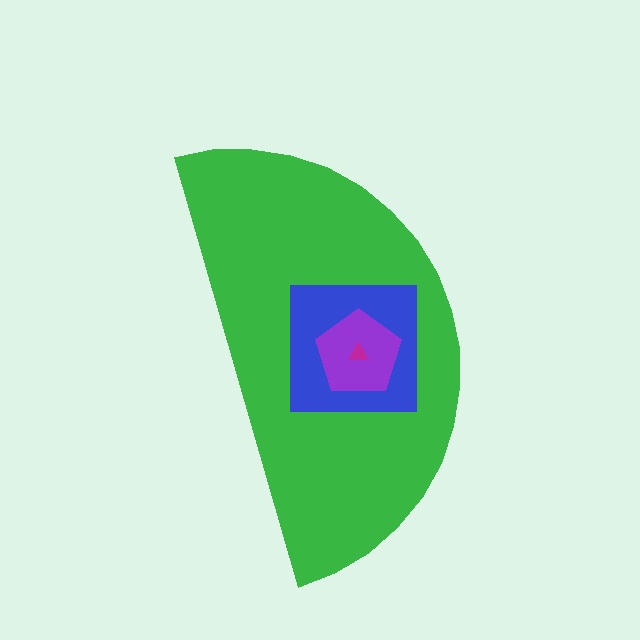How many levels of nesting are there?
4.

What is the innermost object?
The magenta triangle.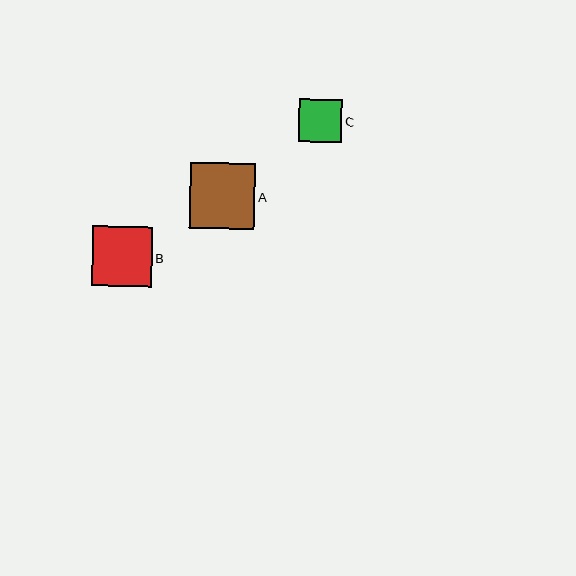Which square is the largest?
Square A is the largest with a size of approximately 66 pixels.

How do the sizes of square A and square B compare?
Square A and square B are approximately the same size.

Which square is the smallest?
Square C is the smallest with a size of approximately 43 pixels.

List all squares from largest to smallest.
From largest to smallest: A, B, C.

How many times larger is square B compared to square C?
Square B is approximately 1.4 times the size of square C.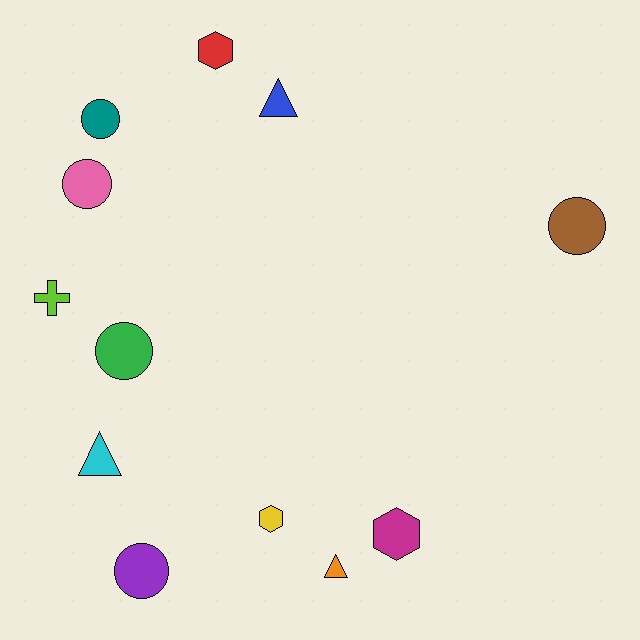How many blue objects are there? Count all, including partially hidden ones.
There is 1 blue object.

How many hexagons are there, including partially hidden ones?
There are 3 hexagons.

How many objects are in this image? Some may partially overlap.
There are 12 objects.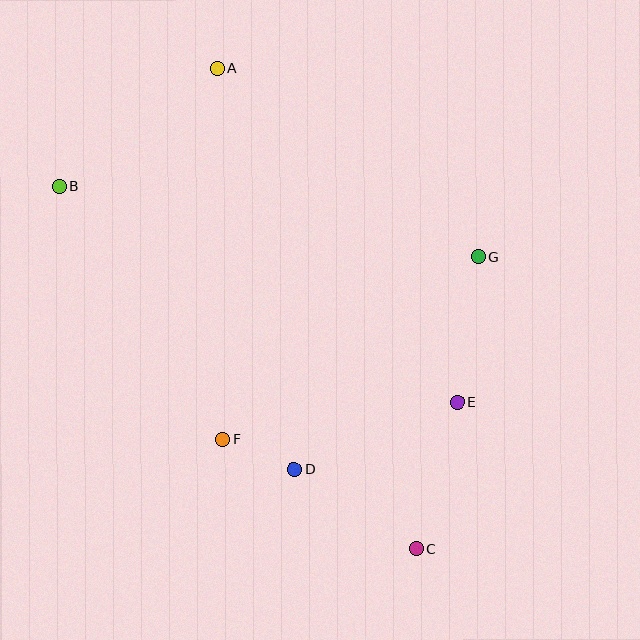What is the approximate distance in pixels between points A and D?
The distance between A and D is approximately 408 pixels.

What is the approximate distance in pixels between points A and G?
The distance between A and G is approximately 321 pixels.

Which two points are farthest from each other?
Points A and C are farthest from each other.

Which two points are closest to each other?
Points D and F are closest to each other.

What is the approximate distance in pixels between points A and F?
The distance between A and F is approximately 371 pixels.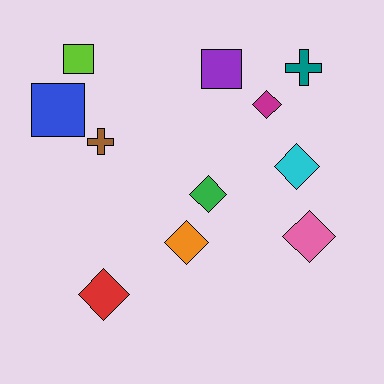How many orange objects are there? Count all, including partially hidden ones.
There is 1 orange object.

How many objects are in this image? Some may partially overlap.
There are 11 objects.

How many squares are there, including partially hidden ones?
There are 3 squares.